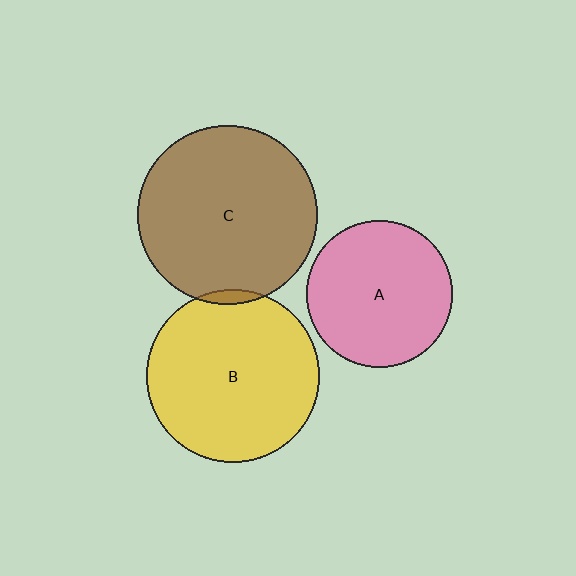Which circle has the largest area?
Circle C (brown).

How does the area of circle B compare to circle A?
Approximately 1.4 times.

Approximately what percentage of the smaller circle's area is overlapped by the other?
Approximately 5%.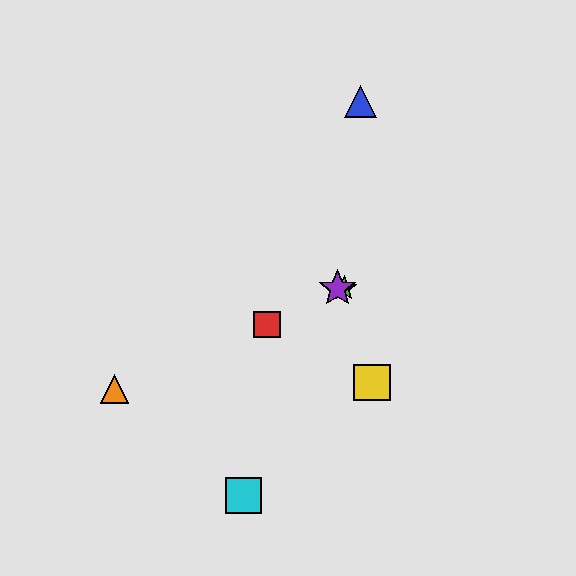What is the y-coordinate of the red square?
The red square is at y≈325.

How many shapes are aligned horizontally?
2 shapes (the green star, the purple star) are aligned horizontally.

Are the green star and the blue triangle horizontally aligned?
No, the green star is at y≈289 and the blue triangle is at y≈101.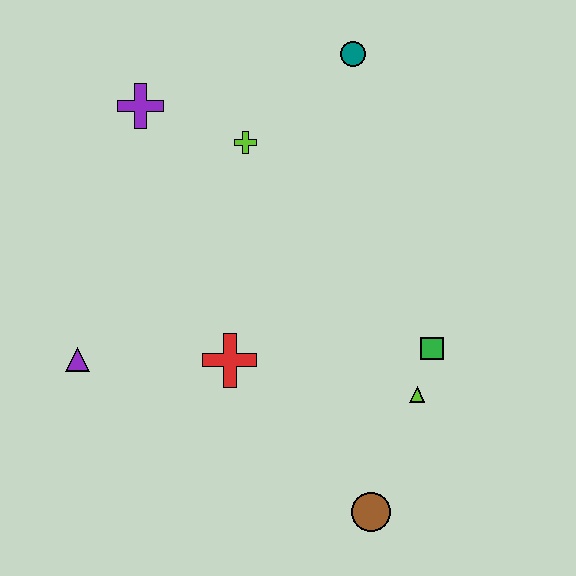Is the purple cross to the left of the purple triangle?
No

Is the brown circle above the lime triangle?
No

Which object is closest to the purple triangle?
The red cross is closest to the purple triangle.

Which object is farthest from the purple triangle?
The teal circle is farthest from the purple triangle.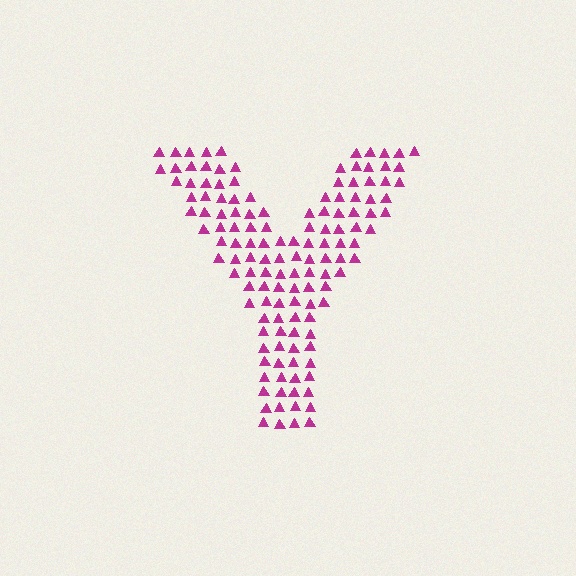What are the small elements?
The small elements are triangles.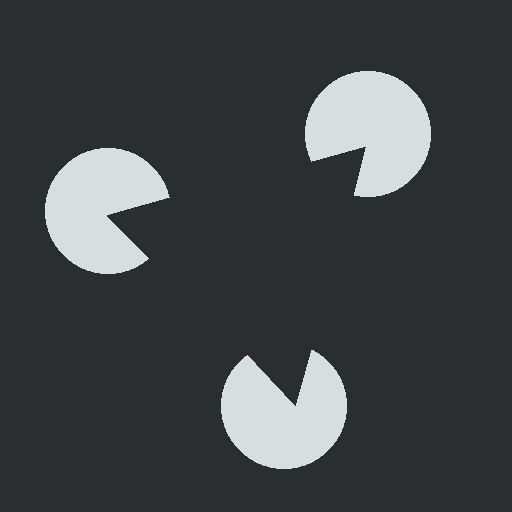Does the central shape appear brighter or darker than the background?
It typically appears slightly darker than the background, even though no actual brightness change is drawn.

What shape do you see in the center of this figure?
An illusory triangle — its edges are inferred from the aligned wedge cuts in the pac-man discs, not physically drawn.